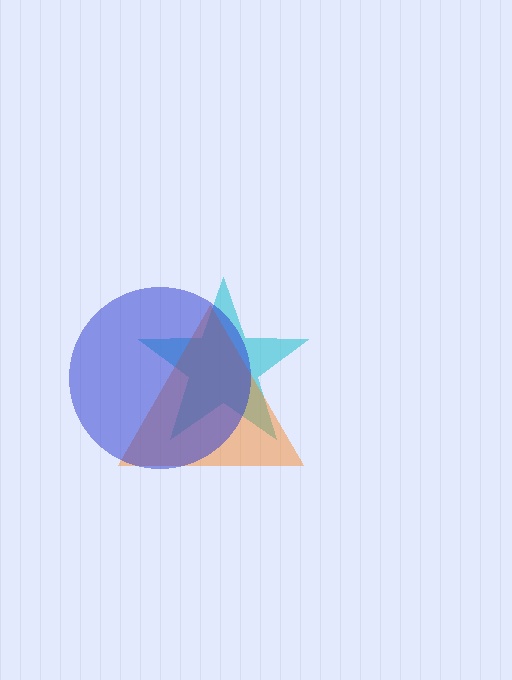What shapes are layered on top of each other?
The layered shapes are: a cyan star, an orange triangle, a blue circle.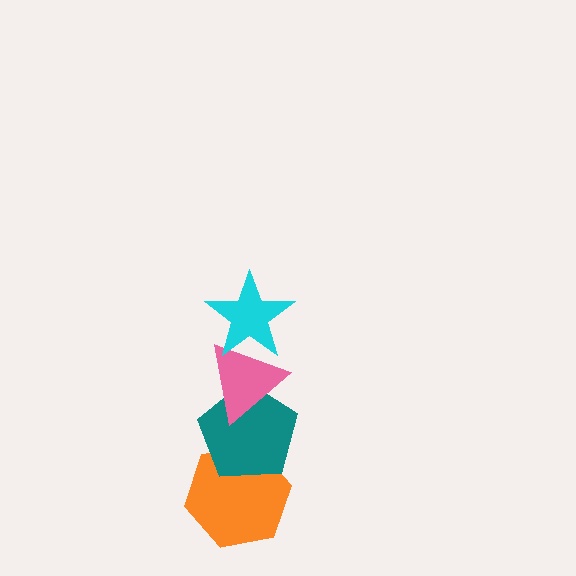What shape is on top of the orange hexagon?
The teal pentagon is on top of the orange hexagon.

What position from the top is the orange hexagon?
The orange hexagon is 4th from the top.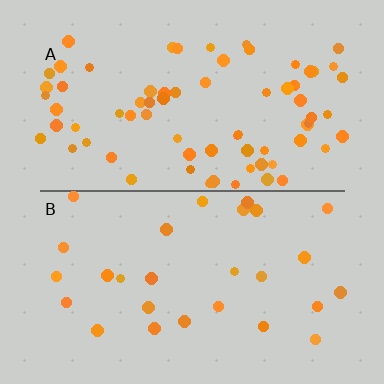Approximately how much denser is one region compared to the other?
Approximately 2.7× — region A over region B.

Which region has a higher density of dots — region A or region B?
A (the top).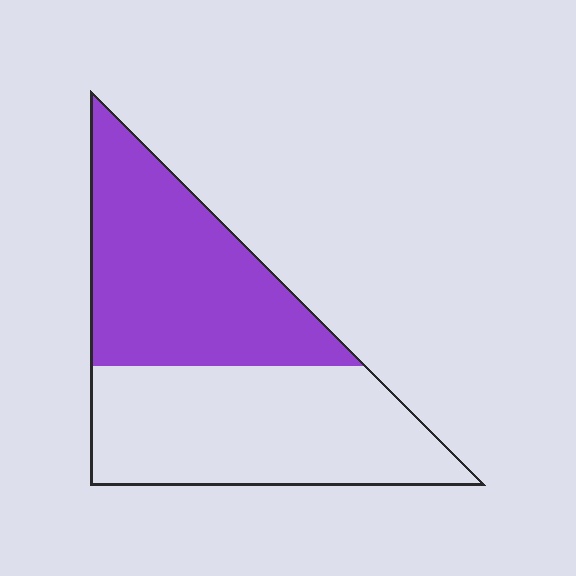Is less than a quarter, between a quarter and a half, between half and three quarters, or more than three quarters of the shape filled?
Between a quarter and a half.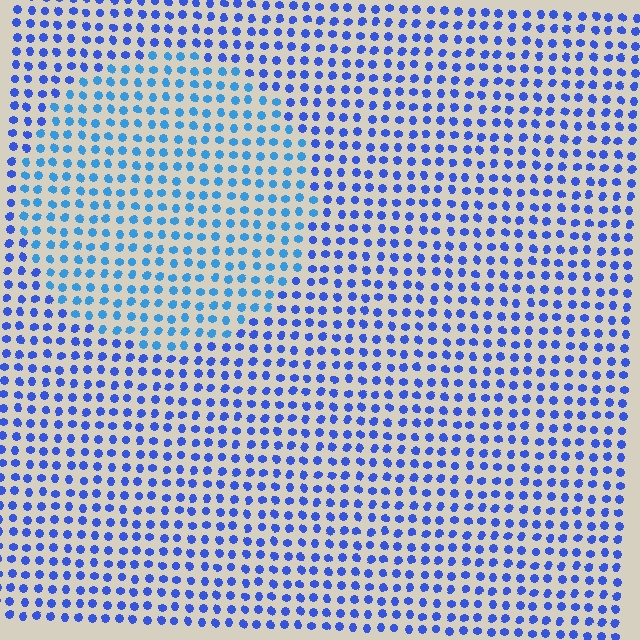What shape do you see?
I see a circle.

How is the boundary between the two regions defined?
The boundary is defined purely by a slight shift in hue (about 25 degrees). Spacing, size, and orientation are identical on both sides.